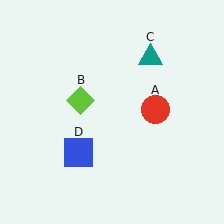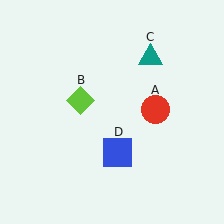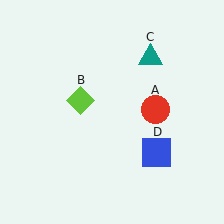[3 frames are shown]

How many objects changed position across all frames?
1 object changed position: blue square (object D).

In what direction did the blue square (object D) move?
The blue square (object D) moved right.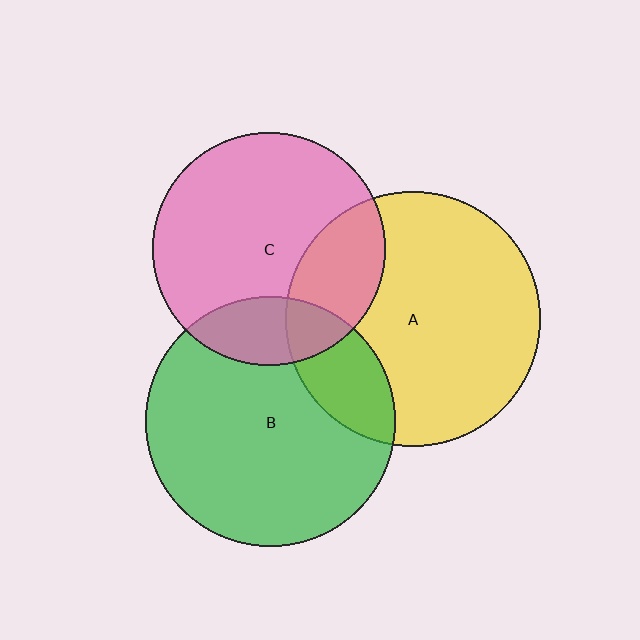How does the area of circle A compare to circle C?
Approximately 1.2 times.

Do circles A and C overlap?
Yes.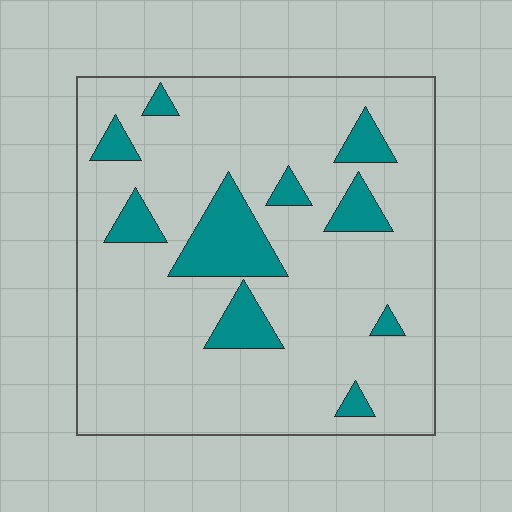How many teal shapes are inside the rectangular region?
10.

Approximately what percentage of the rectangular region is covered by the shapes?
Approximately 15%.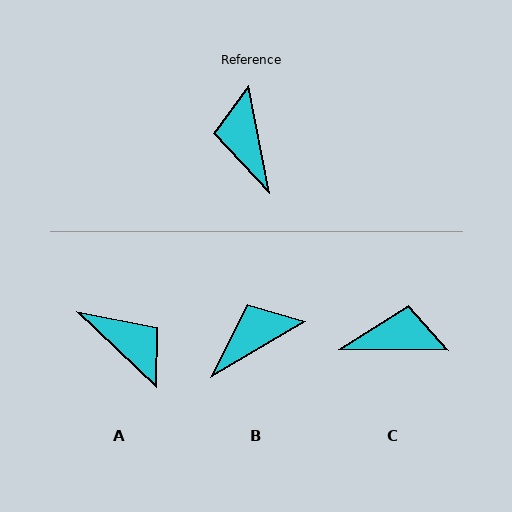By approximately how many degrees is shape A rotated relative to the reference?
Approximately 144 degrees clockwise.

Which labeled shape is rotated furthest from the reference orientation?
A, about 144 degrees away.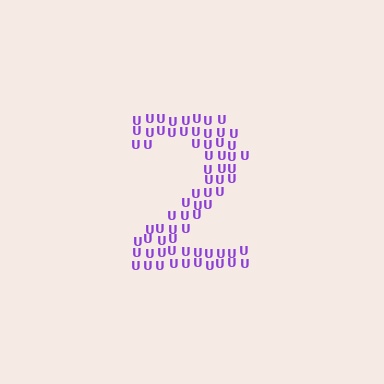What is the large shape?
The large shape is the digit 2.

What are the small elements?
The small elements are letter U's.